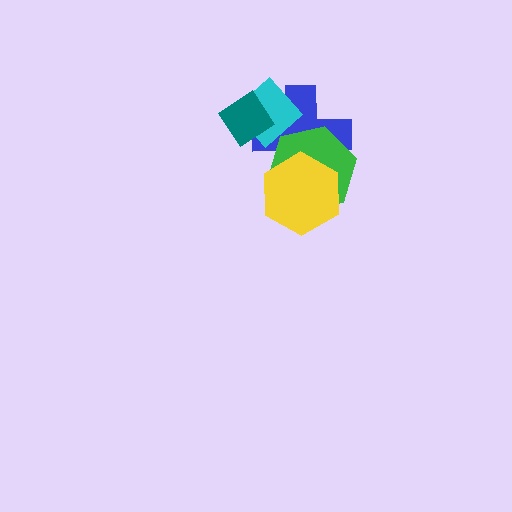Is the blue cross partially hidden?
Yes, it is partially covered by another shape.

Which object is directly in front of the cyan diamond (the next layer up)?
The green hexagon is directly in front of the cyan diamond.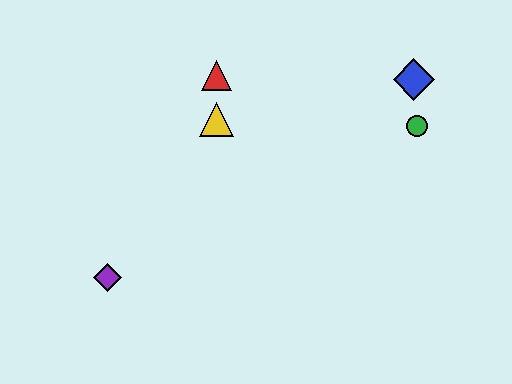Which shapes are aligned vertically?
The red triangle, the yellow triangle are aligned vertically.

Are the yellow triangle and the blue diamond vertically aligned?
No, the yellow triangle is at x≈216 and the blue diamond is at x≈414.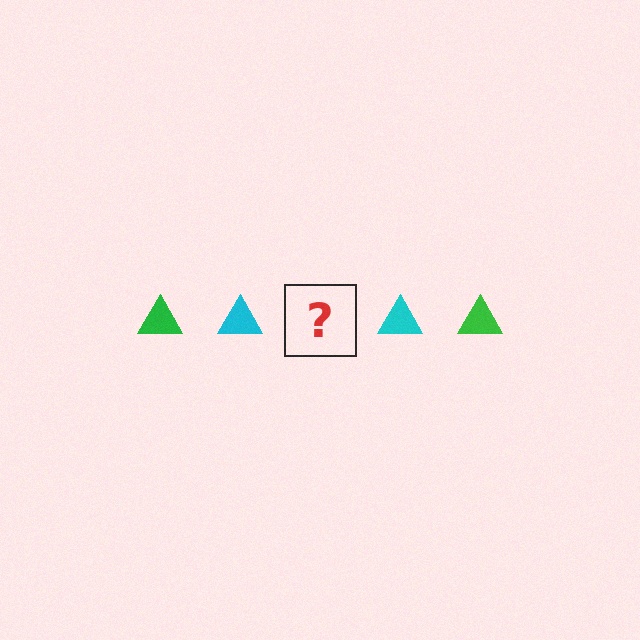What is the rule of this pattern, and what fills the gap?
The rule is that the pattern cycles through green, cyan triangles. The gap should be filled with a green triangle.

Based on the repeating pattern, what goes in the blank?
The blank should be a green triangle.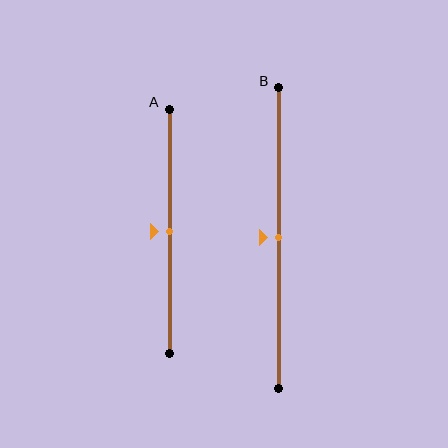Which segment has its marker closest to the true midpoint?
Segment A has its marker closest to the true midpoint.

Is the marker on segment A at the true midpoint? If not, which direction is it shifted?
Yes, the marker on segment A is at the true midpoint.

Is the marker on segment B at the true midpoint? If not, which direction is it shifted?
Yes, the marker on segment B is at the true midpoint.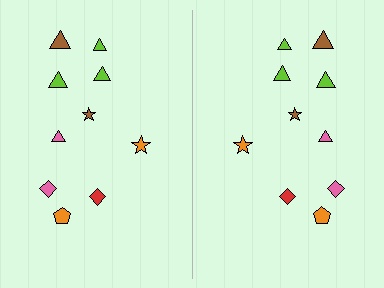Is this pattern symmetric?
Yes, this pattern has bilateral (reflection) symmetry.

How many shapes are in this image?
There are 20 shapes in this image.